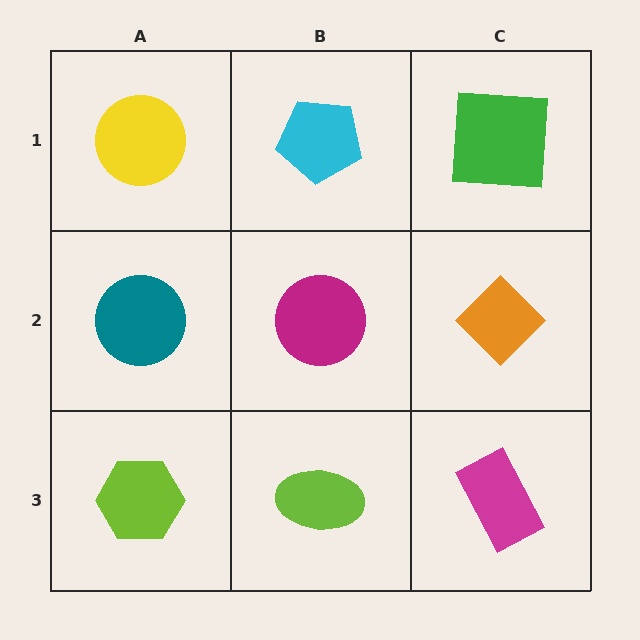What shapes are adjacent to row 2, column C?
A green square (row 1, column C), a magenta rectangle (row 3, column C), a magenta circle (row 2, column B).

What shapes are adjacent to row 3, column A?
A teal circle (row 2, column A), a lime ellipse (row 3, column B).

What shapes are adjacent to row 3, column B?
A magenta circle (row 2, column B), a lime hexagon (row 3, column A), a magenta rectangle (row 3, column C).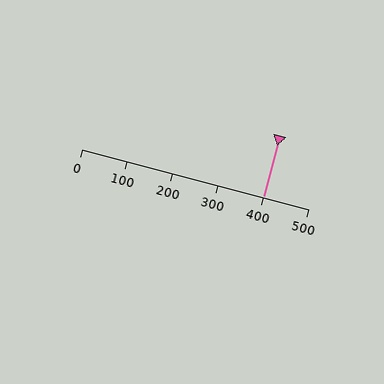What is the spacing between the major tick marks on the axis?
The major ticks are spaced 100 apart.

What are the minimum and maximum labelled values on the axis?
The axis runs from 0 to 500.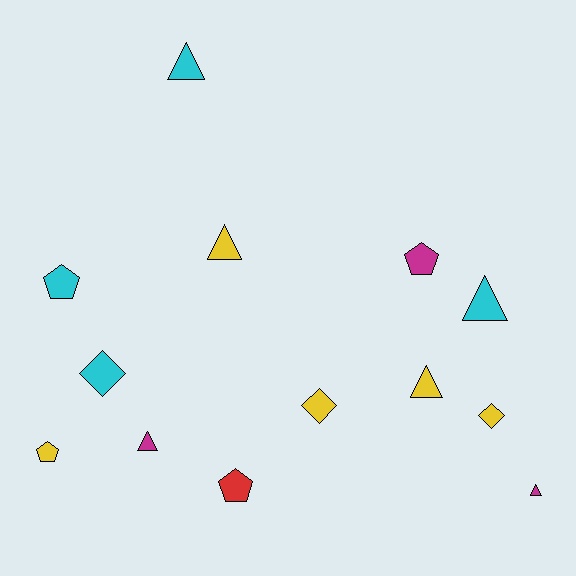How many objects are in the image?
There are 13 objects.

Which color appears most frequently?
Yellow, with 5 objects.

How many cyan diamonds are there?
There is 1 cyan diamond.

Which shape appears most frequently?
Triangle, with 6 objects.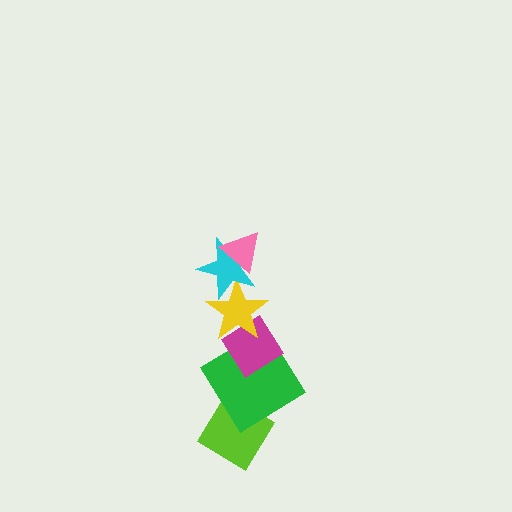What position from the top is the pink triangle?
The pink triangle is 1st from the top.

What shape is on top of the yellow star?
The cyan star is on top of the yellow star.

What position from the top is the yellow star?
The yellow star is 3rd from the top.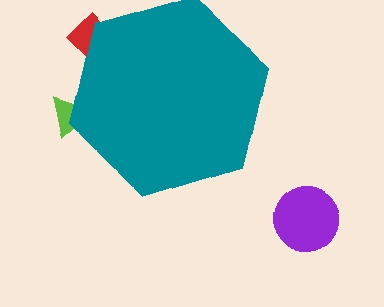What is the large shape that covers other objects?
A teal hexagon.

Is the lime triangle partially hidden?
Yes, the lime triangle is partially hidden behind the teal hexagon.